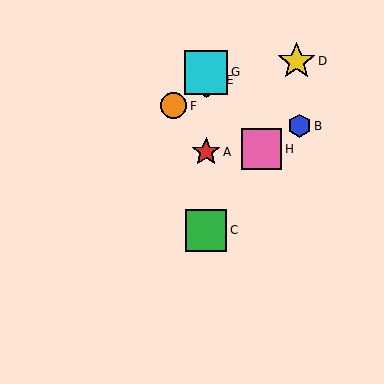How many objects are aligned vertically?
4 objects (A, C, E, G) are aligned vertically.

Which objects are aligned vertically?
Objects A, C, E, G are aligned vertically.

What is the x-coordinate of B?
Object B is at x≈299.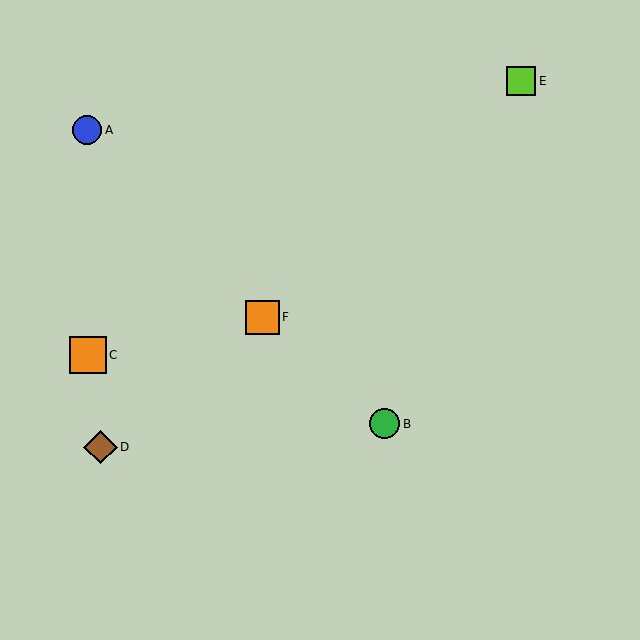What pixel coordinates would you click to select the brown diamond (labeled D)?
Click at (100, 447) to select the brown diamond D.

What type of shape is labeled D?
Shape D is a brown diamond.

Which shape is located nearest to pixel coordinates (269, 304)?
The orange square (labeled F) at (262, 317) is nearest to that location.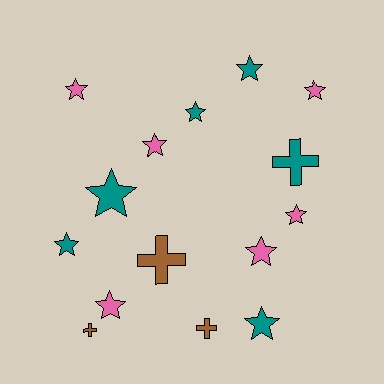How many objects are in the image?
There are 15 objects.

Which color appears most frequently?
Teal, with 6 objects.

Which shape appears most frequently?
Star, with 11 objects.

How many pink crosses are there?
There are no pink crosses.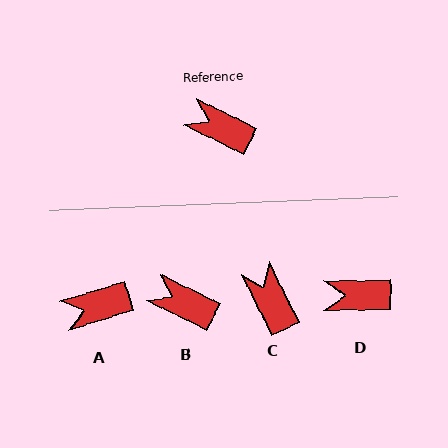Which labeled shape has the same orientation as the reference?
B.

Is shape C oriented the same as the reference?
No, it is off by about 38 degrees.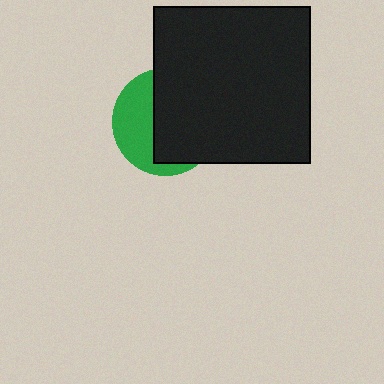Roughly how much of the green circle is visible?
A small part of it is visible (roughly 41%).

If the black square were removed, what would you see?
You would see the complete green circle.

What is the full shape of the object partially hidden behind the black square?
The partially hidden object is a green circle.